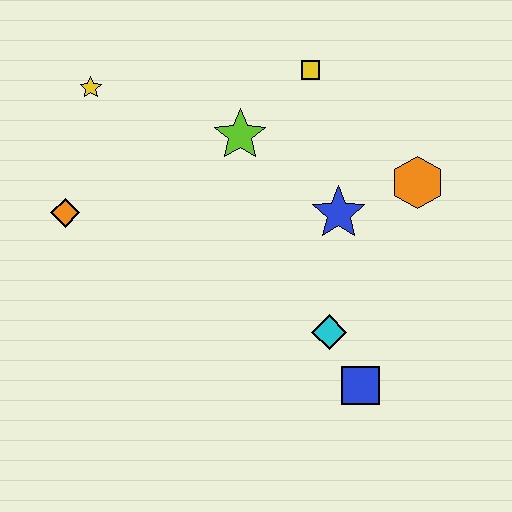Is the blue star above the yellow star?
No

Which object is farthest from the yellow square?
The blue square is farthest from the yellow square.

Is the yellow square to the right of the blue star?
No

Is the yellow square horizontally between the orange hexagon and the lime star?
Yes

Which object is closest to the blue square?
The cyan diamond is closest to the blue square.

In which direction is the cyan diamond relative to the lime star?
The cyan diamond is below the lime star.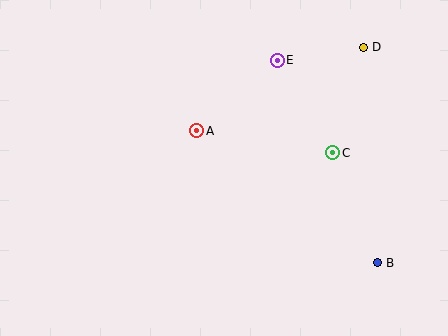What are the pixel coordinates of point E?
Point E is at (277, 60).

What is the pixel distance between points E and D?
The distance between E and D is 87 pixels.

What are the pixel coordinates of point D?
Point D is at (363, 47).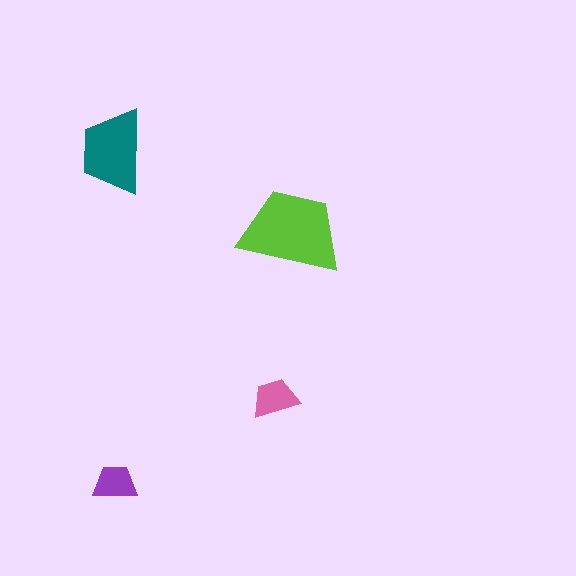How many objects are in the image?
There are 4 objects in the image.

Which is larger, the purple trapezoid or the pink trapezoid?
The pink one.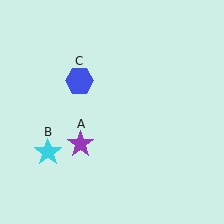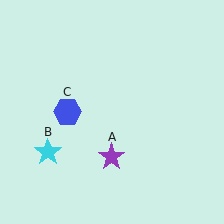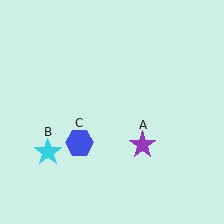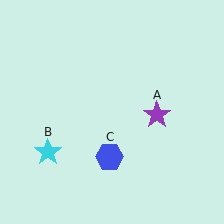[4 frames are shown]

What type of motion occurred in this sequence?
The purple star (object A), blue hexagon (object C) rotated counterclockwise around the center of the scene.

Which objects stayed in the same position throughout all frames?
Cyan star (object B) remained stationary.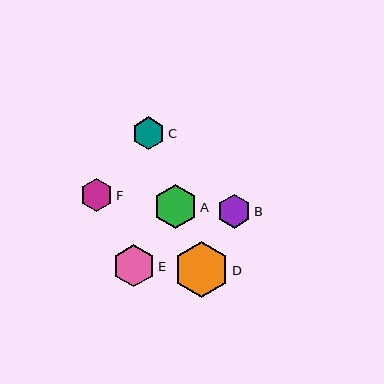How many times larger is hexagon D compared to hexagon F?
Hexagon D is approximately 1.7 times the size of hexagon F.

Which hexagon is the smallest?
Hexagon F is the smallest with a size of approximately 33 pixels.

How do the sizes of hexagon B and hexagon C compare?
Hexagon B and hexagon C are approximately the same size.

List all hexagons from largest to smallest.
From largest to smallest: D, A, E, B, C, F.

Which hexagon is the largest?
Hexagon D is the largest with a size of approximately 56 pixels.